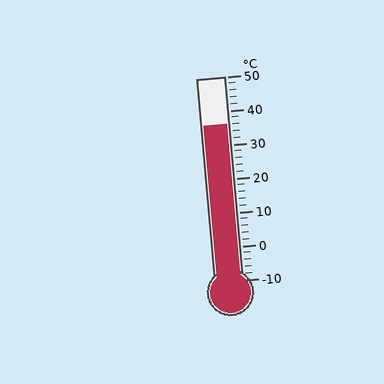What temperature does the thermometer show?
The thermometer shows approximately 36°C.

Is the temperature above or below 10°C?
The temperature is above 10°C.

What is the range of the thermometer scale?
The thermometer scale ranges from -10°C to 50°C.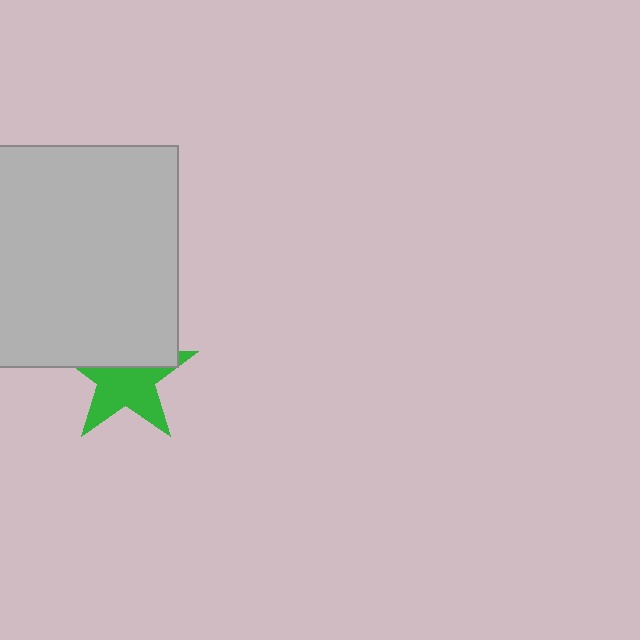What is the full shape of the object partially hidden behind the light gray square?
The partially hidden object is a green star.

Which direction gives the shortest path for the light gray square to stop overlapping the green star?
Moving up gives the shortest separation.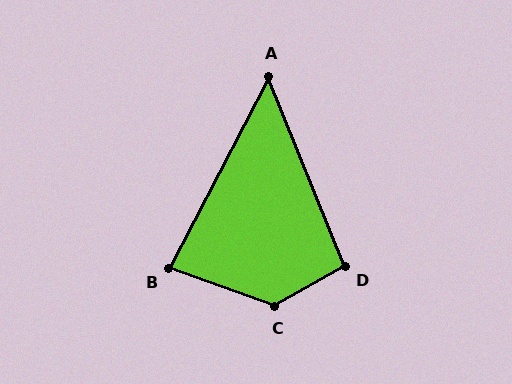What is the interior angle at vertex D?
Approximately 98 degrees (obtuse).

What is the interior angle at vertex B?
Approximately 82 degrees (acute).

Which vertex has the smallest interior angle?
A, at approximately 49 degrees.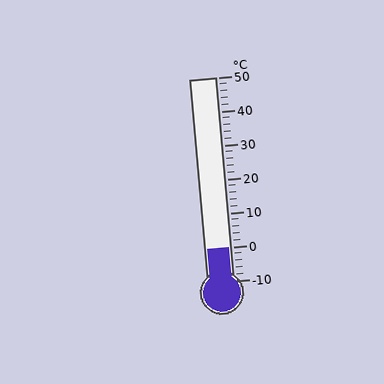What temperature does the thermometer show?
The thermometer shows approximately 0°C.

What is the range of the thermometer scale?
The thermometer scale ranges from -10°C to 50°C.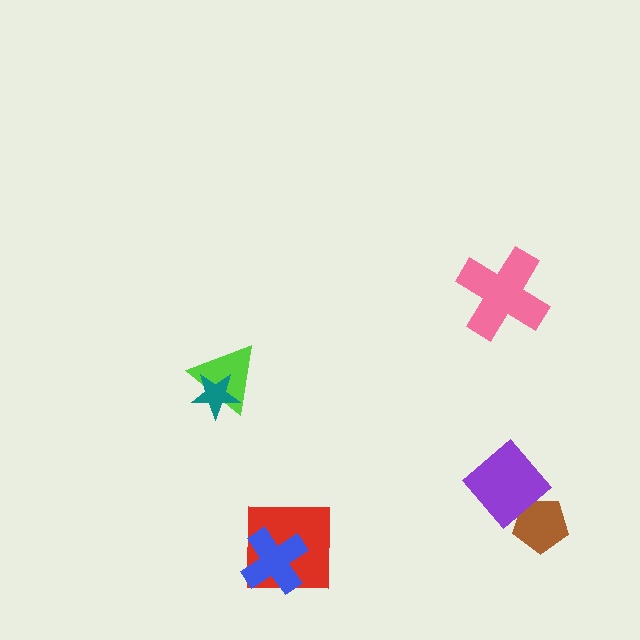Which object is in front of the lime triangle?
The teal star is in front of the lime triangle.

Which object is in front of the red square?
The blue cross is in front of the red square.